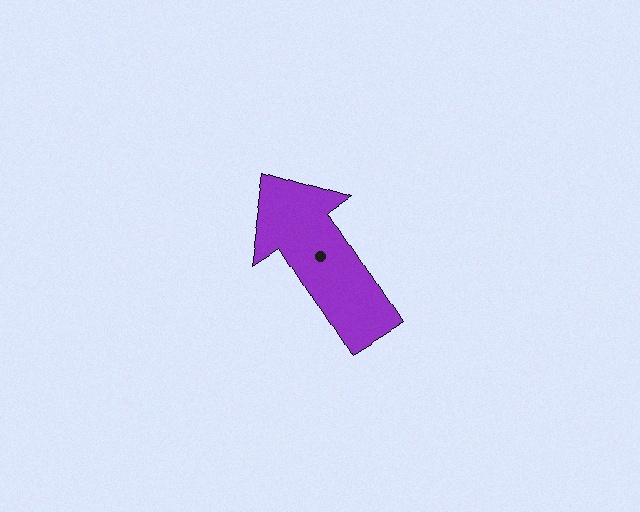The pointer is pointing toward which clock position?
Roughly 11 o'clock.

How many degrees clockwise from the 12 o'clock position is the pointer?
Approximately 327 degrees.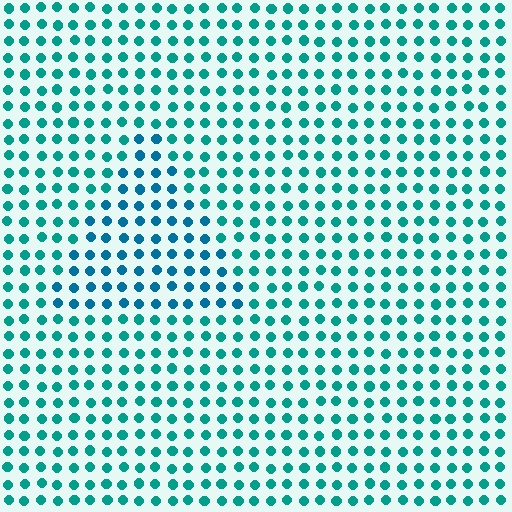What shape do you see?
I see a triangle.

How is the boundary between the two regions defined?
The boundary is defined purely by a slight shift in hue (about 25 degrees). Spacing, size, and orientation are identical on both sides.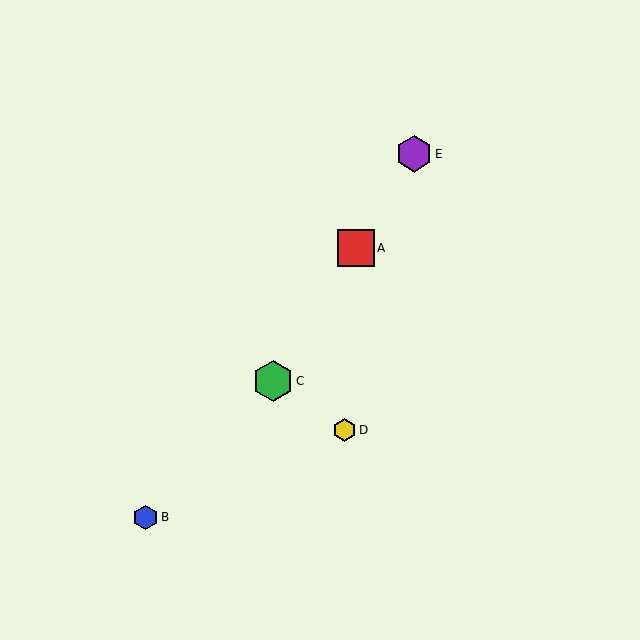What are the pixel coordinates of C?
Object C is at (273, 381).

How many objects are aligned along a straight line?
3 objects (A, C, E) are aligned along a straight line.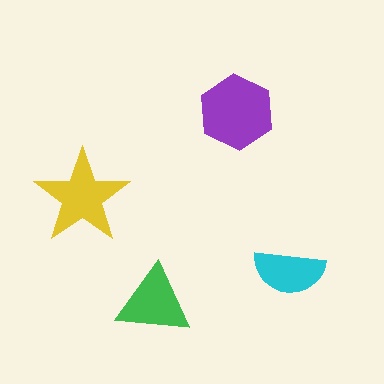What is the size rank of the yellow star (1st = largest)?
2nd.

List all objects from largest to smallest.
The purple hexagon, the yellow star, the green triangle, the cyan semicircle.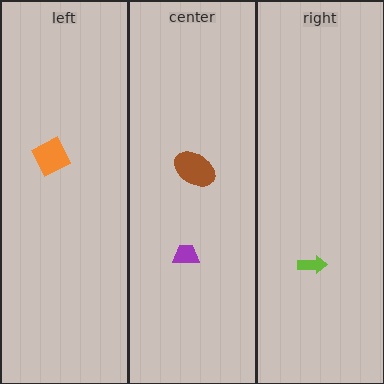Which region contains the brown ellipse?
The center region.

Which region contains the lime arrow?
The right region.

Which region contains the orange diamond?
The left region.